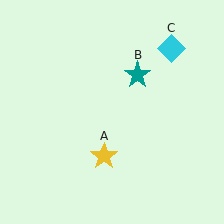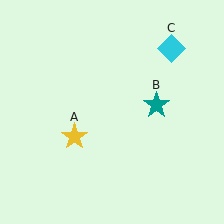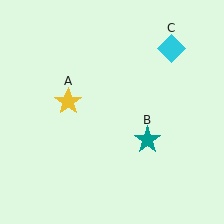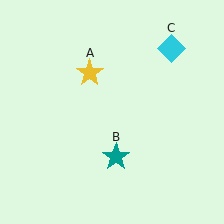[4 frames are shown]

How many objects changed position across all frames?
2 objects changed position: yellow star (object A), teal star (object B).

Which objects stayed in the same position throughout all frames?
Cyan diamond (object C) remained stationary.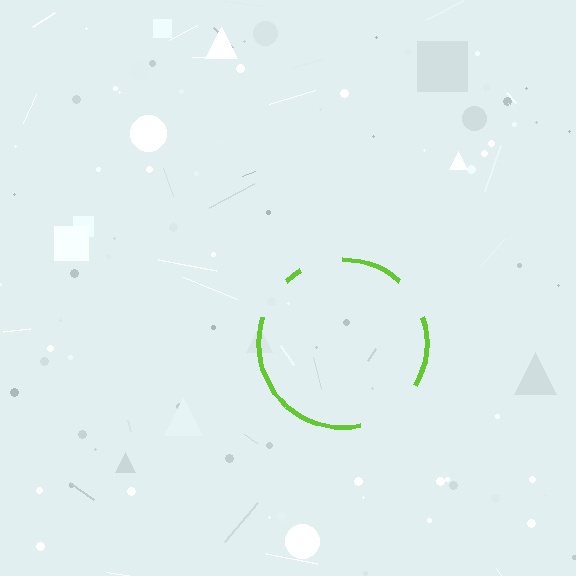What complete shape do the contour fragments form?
The contour fragments form a circle.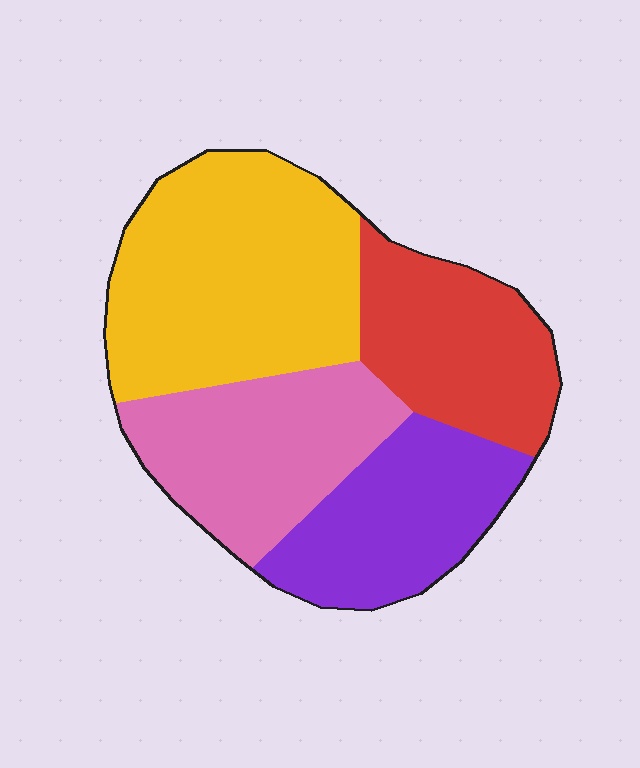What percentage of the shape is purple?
Purple covers 21% of the shape.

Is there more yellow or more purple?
Yellow.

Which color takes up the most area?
Yellow, at roughly 35%.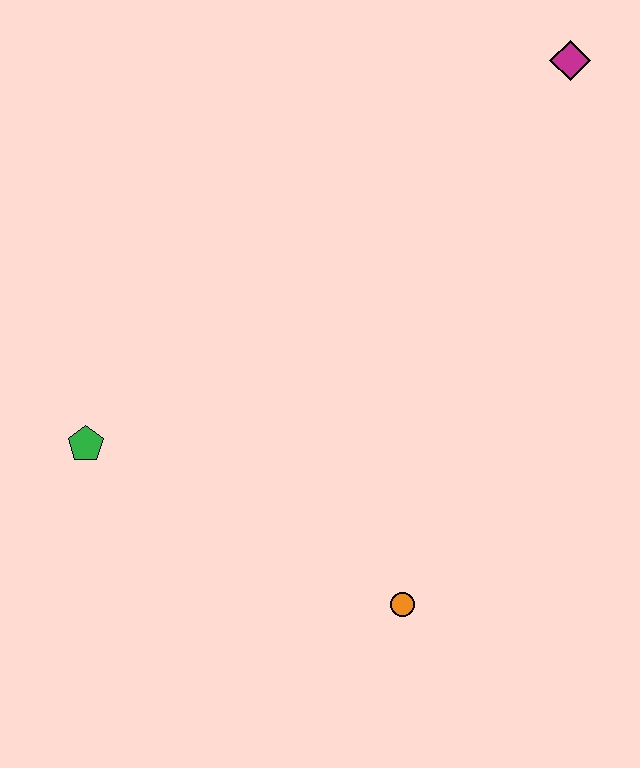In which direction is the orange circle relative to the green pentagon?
The orange circle is to the right of the green pentagon.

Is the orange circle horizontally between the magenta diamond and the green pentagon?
Yes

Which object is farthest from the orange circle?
The magenta diamond is farthest from the orange circle.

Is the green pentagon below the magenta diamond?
Yes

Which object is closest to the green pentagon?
The orange circle is closest to the green pentagon.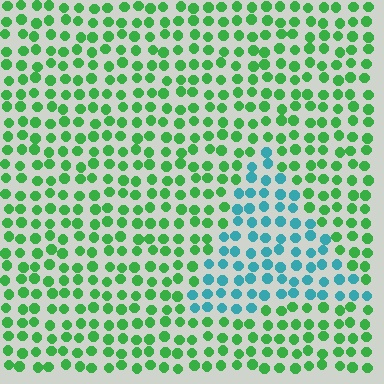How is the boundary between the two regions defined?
The boundary is defined purely by a slight shift in hue (about 59 degrees). Spacing, size, and orientation are identical on both sides.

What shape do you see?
I see a triangle.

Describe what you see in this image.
The image is filled with small green elements in a uniform arrangement. A triangle-shaped region is visible where the elements are tinted to a slightly different hue, forming a subtle color boundary.